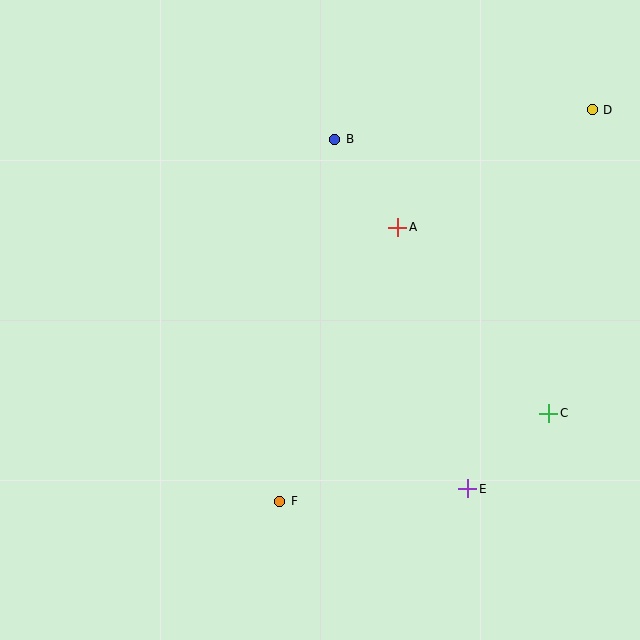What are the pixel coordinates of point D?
Point D is at (592, 110).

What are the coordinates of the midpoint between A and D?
The midpoint between A and D is at (495, 169).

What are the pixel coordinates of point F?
Point F is at (280, 501).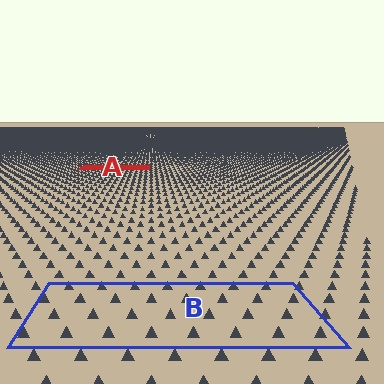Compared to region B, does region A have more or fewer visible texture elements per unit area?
Region A has more texture elements per unit area — they are packed more densely because it is farther away.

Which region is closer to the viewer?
Region B is closer. The texture elements there are larger and more spread out.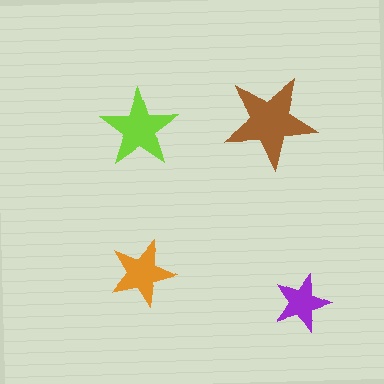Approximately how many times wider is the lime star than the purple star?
About 1.5 times wider.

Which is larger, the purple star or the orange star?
The orange one.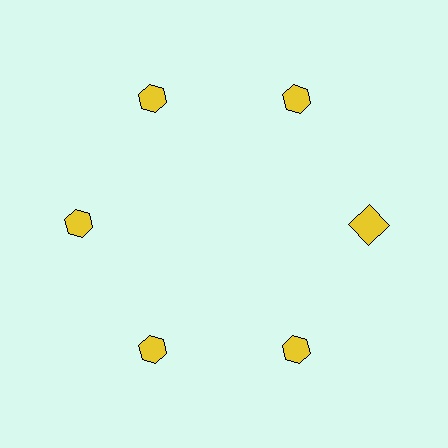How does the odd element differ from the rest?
It has a different shape: square instead of hexagon.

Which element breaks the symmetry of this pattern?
The yellow square at roughly the 3 o'clock position breaks the symmetry. All other shapes are yellow hexagons.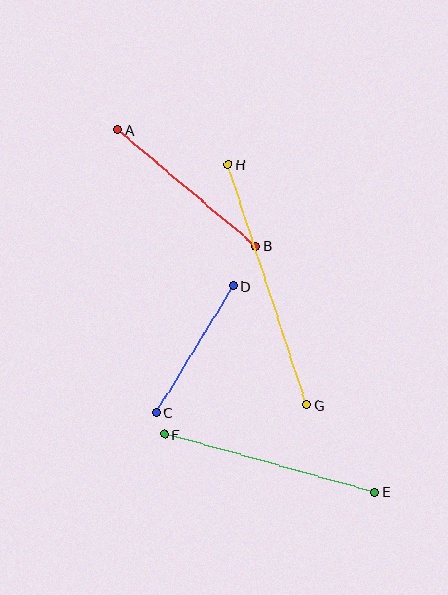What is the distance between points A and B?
The distance is approximately 180 pixels.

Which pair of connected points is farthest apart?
Points G and H are farthest apart.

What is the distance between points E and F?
The distance is approximately 218 pixels.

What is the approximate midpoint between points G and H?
The midpoint is at approximately (268, 285) pixels.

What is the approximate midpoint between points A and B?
The midpoint is at approximately (187, 188) pixels.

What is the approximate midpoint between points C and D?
The midpoint is at approximately (195, 349) pixels.